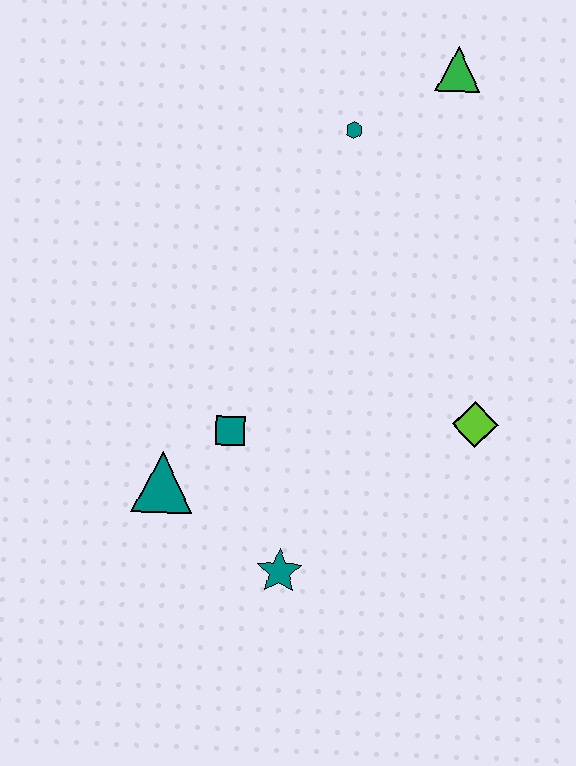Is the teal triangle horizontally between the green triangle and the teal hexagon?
No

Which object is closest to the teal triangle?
The teal square is closest to the teal triangle.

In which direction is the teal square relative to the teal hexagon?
The teal square is below the teal hexagon.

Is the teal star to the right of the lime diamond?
No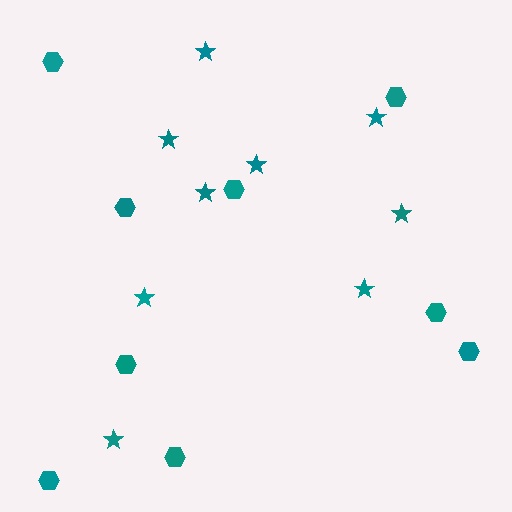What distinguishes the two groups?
There are 2 groups: one group of stars (9) and one group of hexagons (9).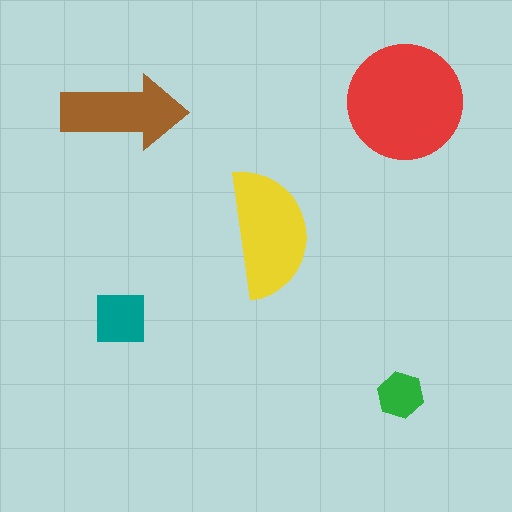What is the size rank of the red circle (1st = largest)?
1st.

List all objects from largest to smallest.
The red circle, the yellow semicircle, the brown arrow, the teal square, the green hexagon.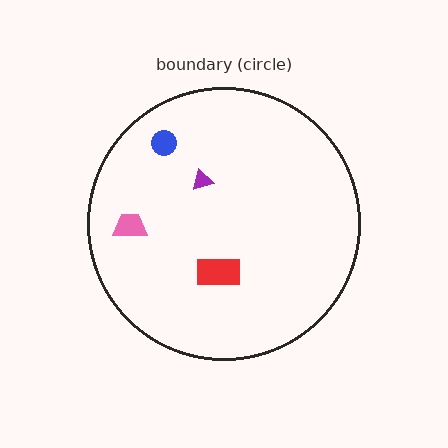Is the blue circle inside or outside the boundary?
Inside.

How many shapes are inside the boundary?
4 inside, 0 outside.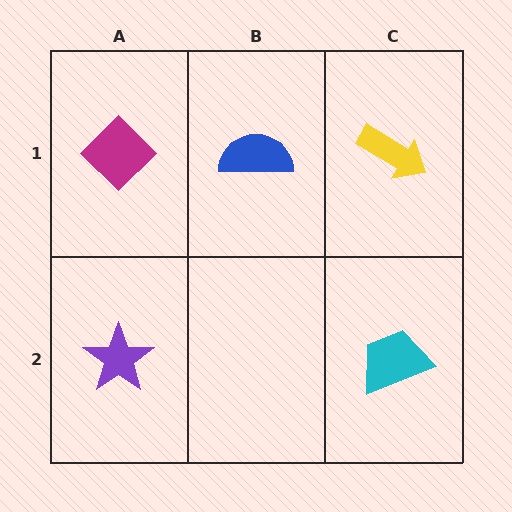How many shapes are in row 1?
3 shapes.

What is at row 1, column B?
A blue semicircle.